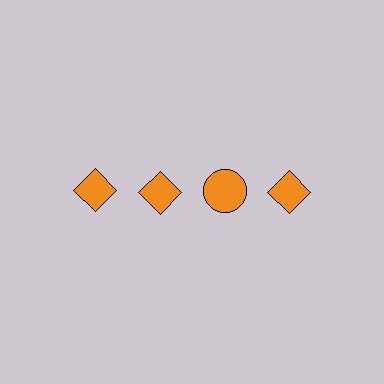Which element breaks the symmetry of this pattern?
The orange circle in the top row, center column breaks the symmetry. All other shapes are orange diamonds.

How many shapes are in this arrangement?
There are 4 shapes arranged in a grid pattern.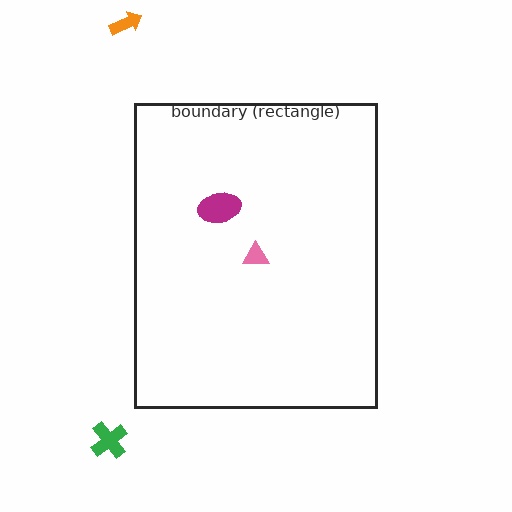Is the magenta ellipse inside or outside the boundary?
Inside.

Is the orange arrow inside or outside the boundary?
Outside.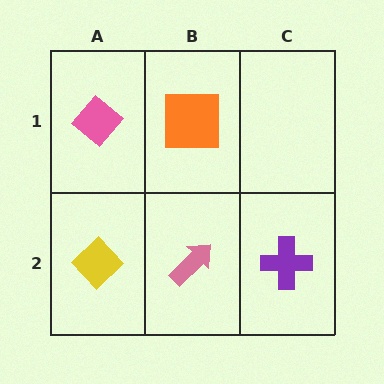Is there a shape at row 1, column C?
No, that cell is empty.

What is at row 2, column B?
A pink arrow.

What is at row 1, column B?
An orange square.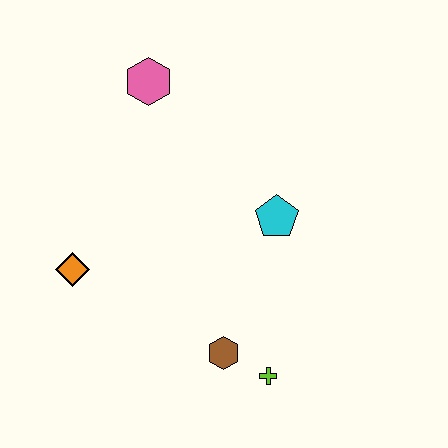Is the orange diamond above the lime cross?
Yes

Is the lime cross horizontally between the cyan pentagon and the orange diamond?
Yes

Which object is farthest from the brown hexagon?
The pink hexagon is farthest from the brown hexagon.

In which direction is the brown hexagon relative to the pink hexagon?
The brown hexagon is below the pink hexagon.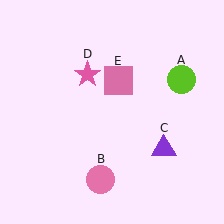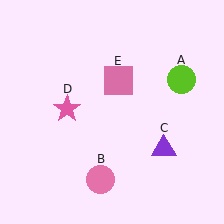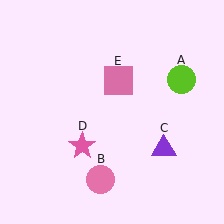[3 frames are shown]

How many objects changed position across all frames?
1 object changed position: pink star (object D).